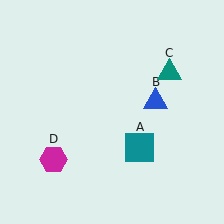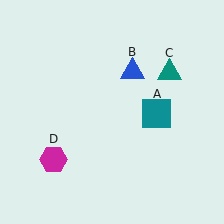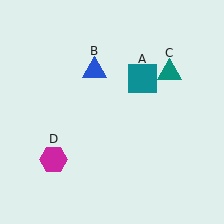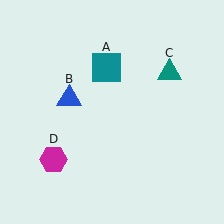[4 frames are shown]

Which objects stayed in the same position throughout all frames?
Teal triangle (object C) and magenta hexagon (object D) remained stationary.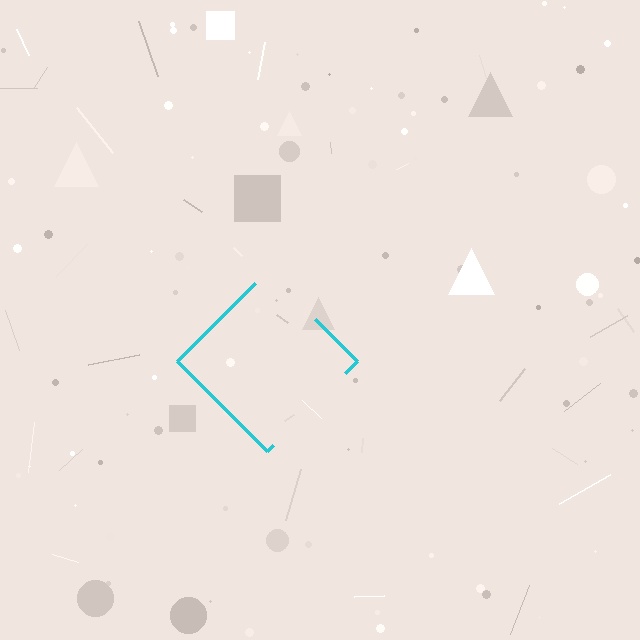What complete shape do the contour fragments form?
The contour fragments form a diamond.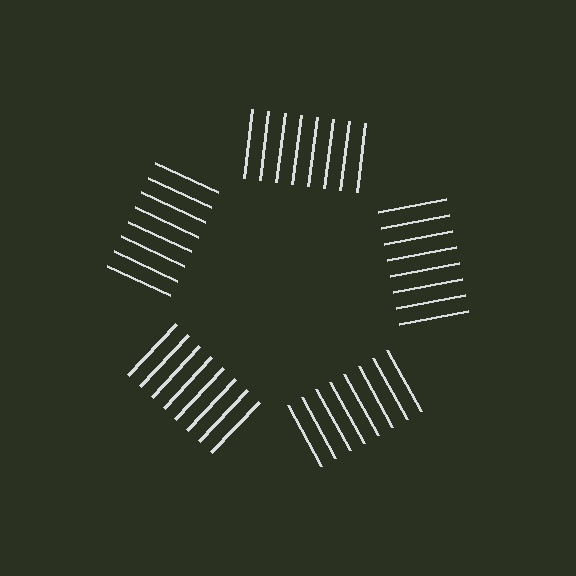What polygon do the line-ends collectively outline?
An illusory pentagon — the line segments terminate on its edges but no continuous stroke is drawn.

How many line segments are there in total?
40 — 8 along each of the 5 edges.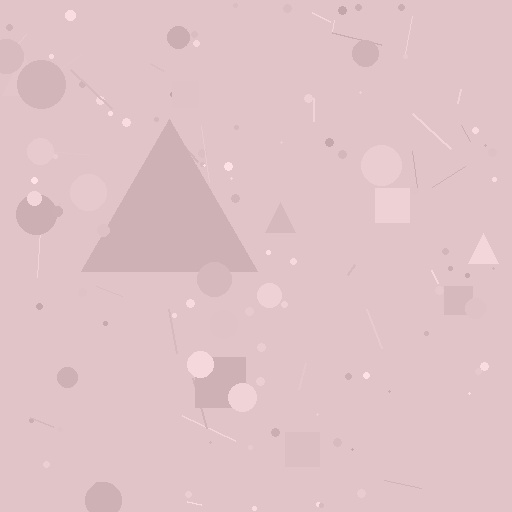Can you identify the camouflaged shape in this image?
The camouflaged shape is a triangle.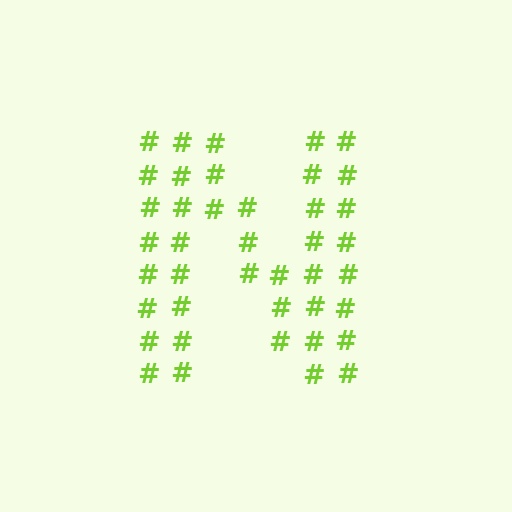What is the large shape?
The large shape is the letter N.